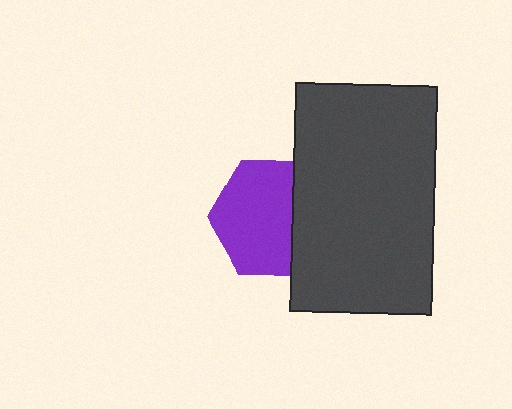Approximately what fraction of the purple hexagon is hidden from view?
Roughly 32% of the purple hexagon is hidden behind the dark gray rectangle.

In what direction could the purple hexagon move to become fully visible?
The purple hexagon could move left. That would shift it out from behind the dark gray rectangle entirely.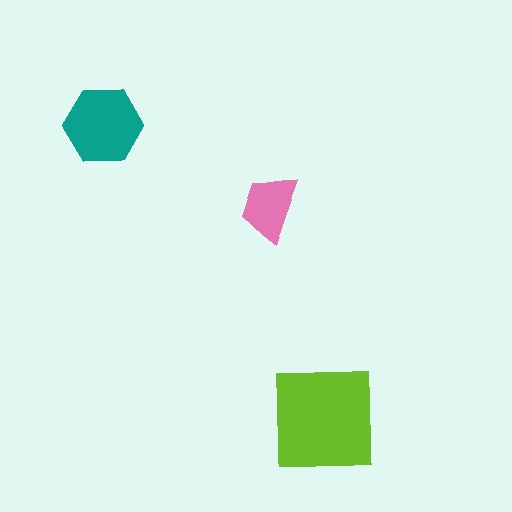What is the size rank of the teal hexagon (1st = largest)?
2nd.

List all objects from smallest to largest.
The pink trapezoid, the teal hexagon, the lime square.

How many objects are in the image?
There are 3 objects in the image.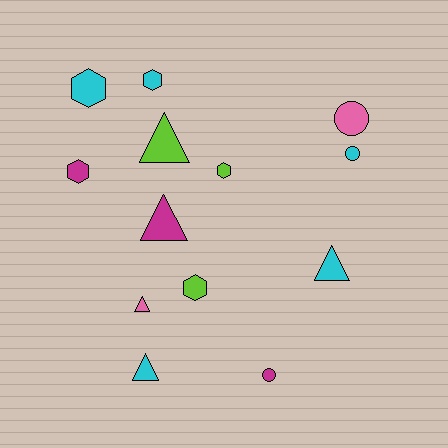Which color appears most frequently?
Cyan, with 5 objects.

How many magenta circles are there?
There is 1 magenta circle.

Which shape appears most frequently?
Triangle, with 5 objects.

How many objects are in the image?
There are 13 objects.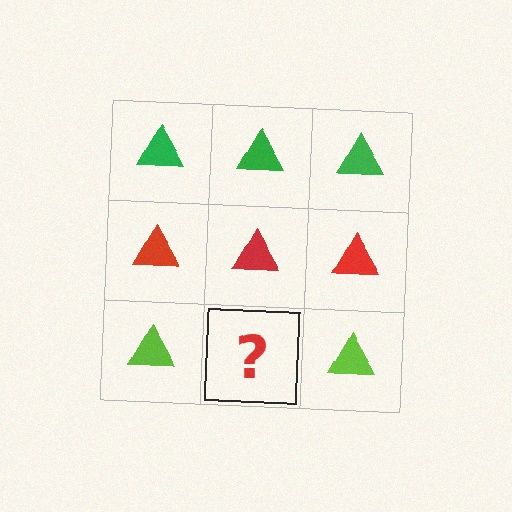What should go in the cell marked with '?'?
The missing cell should contain a lime triangle.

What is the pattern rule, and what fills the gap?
The rule is that each row has a consistent color. The gap should be filled with a lime triangle.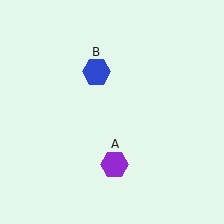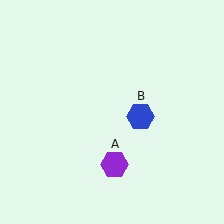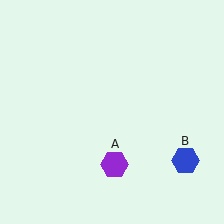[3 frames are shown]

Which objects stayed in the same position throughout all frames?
Purple hexagon (object A) remained stationary.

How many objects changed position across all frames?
1 object changed position: blue hexagon (object B).